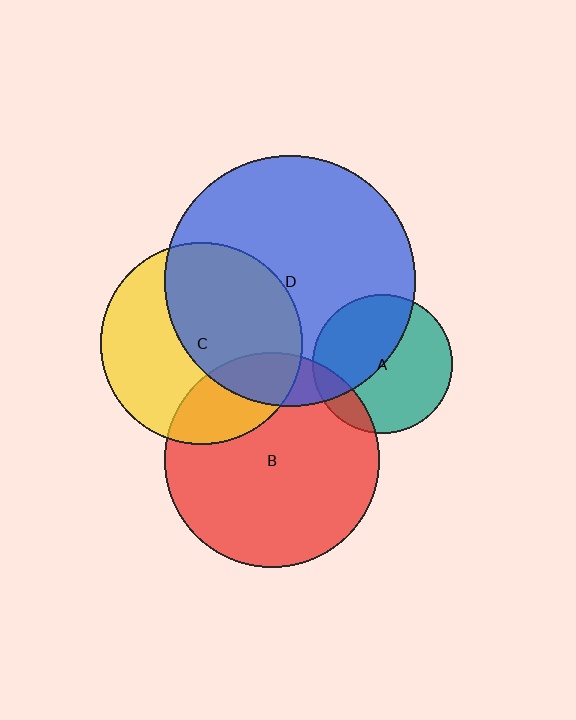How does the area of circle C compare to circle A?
Approximately 2.1 times.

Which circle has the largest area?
Circle D (blue).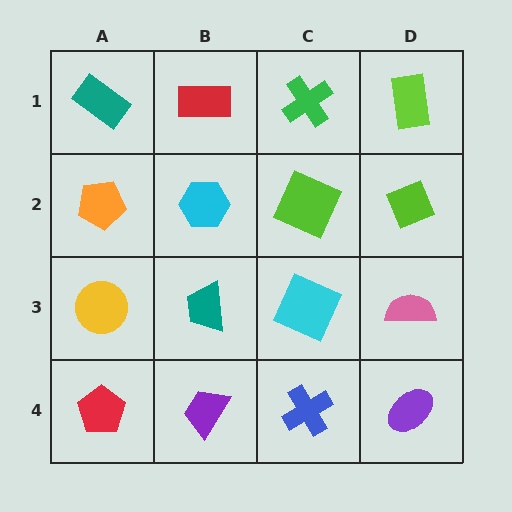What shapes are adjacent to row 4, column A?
A yellow circle (row 3, column A), a purple trapezoid (row 4, column B).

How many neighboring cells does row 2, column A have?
3.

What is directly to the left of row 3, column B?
A yellow circle.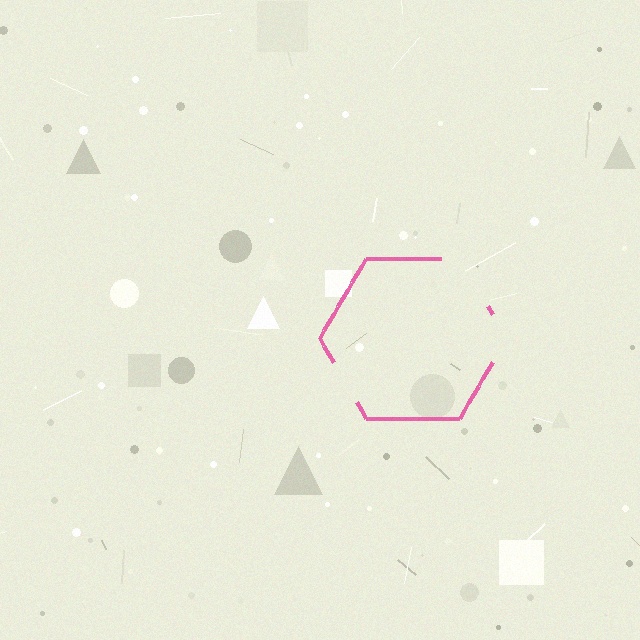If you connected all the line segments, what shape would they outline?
They would outline a hexagon.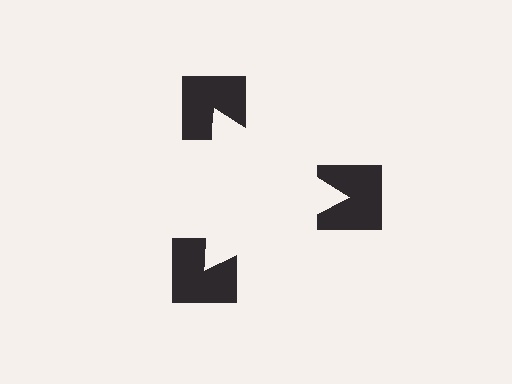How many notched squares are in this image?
There are 3 — one at each vertex of the illusory triangle.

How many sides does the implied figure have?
3 sides.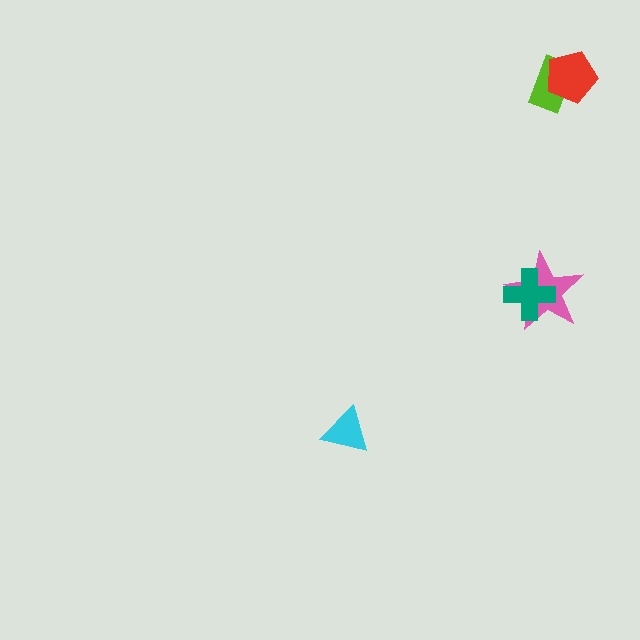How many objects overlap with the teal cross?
1 object overlaps with the teal cross.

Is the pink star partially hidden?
Yes, it is partially covered by another shape.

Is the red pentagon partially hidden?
No, no other shape covers it.